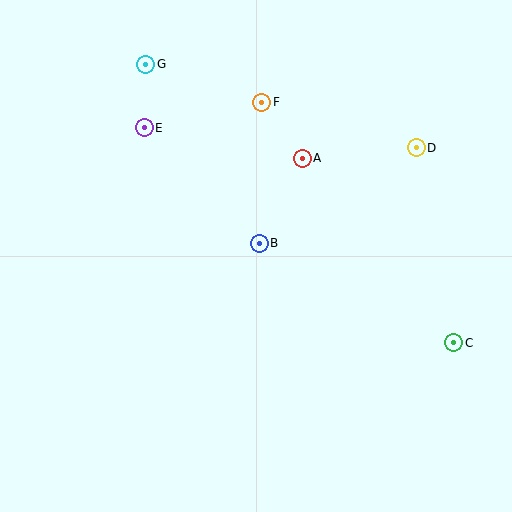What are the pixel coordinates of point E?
Point E is at (144, 128).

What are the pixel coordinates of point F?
Point F is at (262, 102).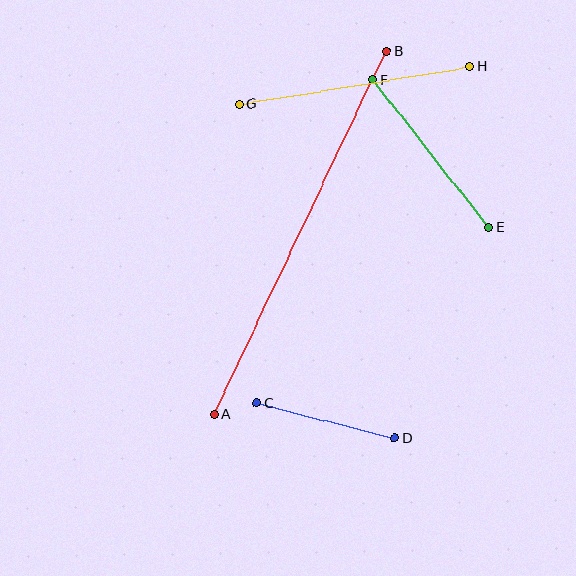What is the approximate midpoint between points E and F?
The midpoint is at approximately (431, 153) pixels.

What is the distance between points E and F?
The distance is approximately 188 pixels.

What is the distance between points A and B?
The distance is approximately 401 pixels.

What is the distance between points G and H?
The distance is approximately 233 pixels.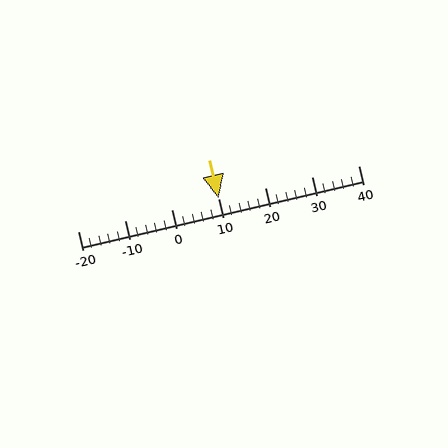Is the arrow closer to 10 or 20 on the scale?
The arrow is closer to 10.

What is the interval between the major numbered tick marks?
The major tick marks are spaced 10 units apart.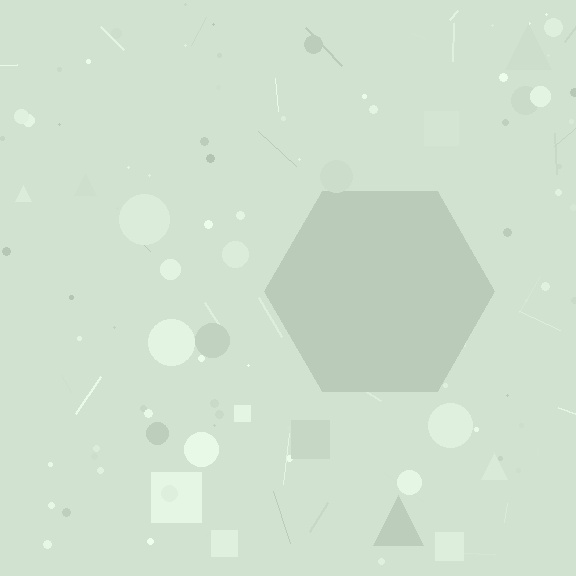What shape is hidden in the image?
A hexagon is hidden in the image.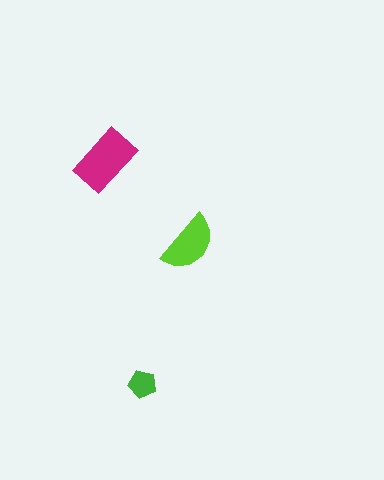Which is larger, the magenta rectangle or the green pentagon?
The magenta rectangle.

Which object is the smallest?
The green pentagon.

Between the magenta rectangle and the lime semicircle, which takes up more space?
The magenta rectangle.